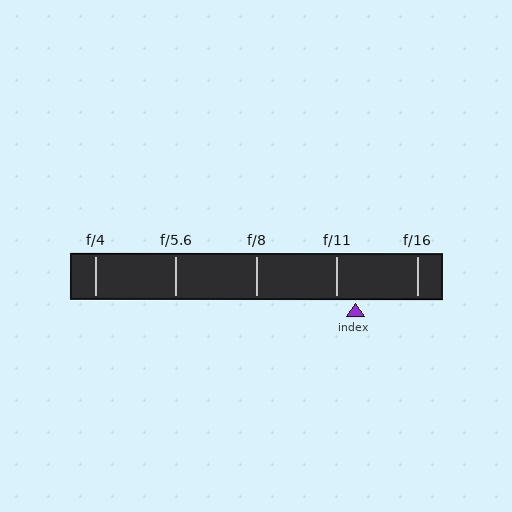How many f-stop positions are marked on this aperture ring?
There are 5 f-stop positions marked.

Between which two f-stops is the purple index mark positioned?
The index mark is between f/11 and f/16.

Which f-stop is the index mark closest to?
The index mark is closest to f/11.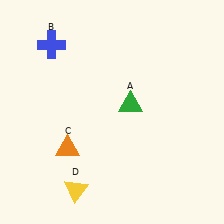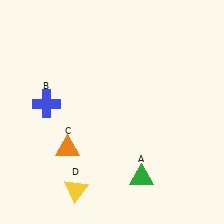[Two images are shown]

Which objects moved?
The objects that moved are: the green triangle (A), the blue cross (B).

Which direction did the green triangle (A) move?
The green triangle (A) moved down.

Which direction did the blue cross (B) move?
The blue cross (B) moved down.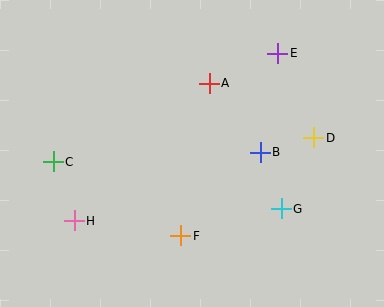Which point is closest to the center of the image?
Point B at (260, 152) is closest to the center.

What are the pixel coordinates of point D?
Point D is at (314, 138).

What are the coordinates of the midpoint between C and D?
The midpoint between C and D is at (184, 150).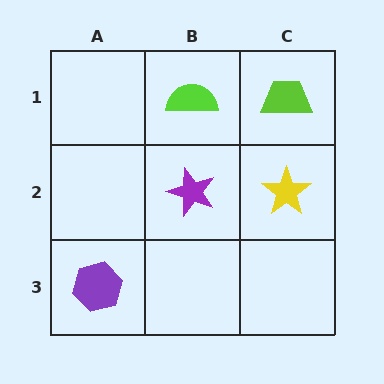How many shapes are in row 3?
1 shape.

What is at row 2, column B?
A purple star.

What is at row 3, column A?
A purple hexagon.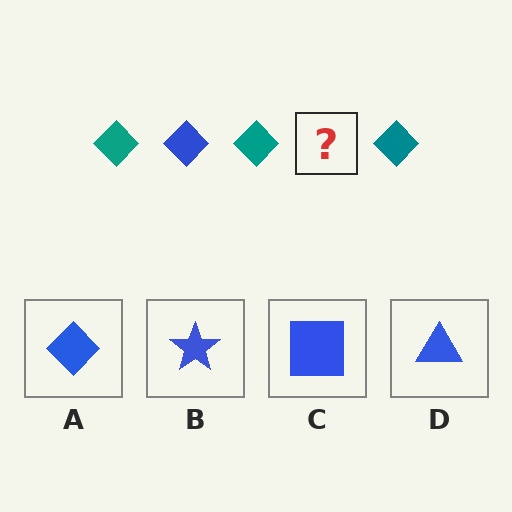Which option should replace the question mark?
Option A.